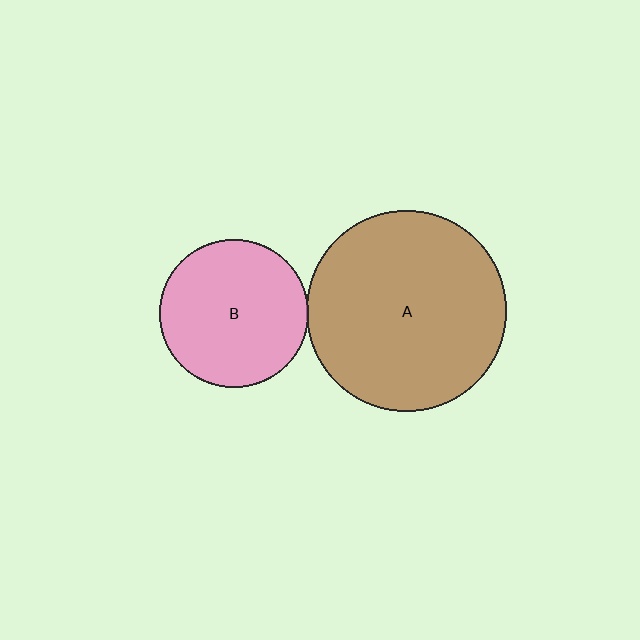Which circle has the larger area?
Circle A (brown).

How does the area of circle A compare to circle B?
Approximately 1.8 times.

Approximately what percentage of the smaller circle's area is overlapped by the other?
Approximately 5%.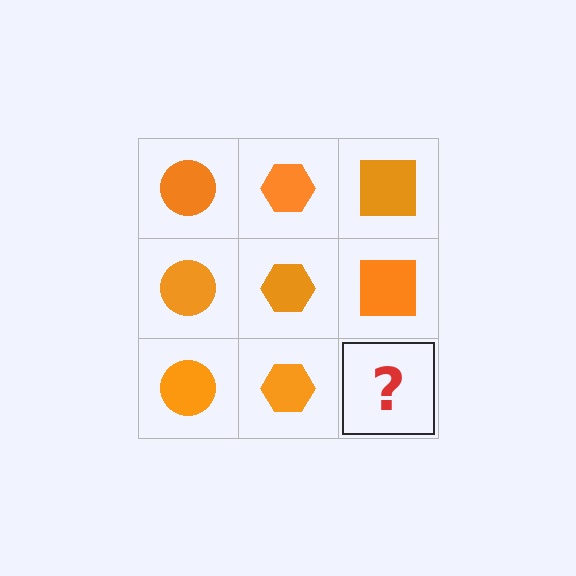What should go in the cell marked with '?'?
The missing cell should contain an orange square.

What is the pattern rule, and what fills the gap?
The rule is that each column has a consistent shape. The gap should be filled with an orange square.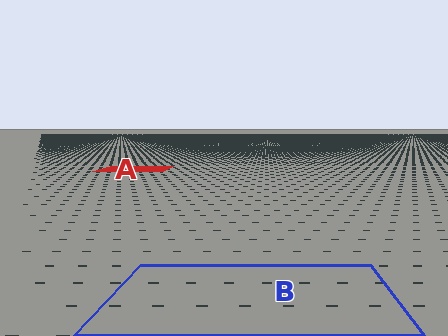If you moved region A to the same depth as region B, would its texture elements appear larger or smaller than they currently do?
They would appear larger. At a closer depth, the same texture elements are projected at a bigger on-screen size.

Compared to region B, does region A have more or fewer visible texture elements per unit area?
Region A has more texture elements per unit area — they are packed more densely because it is farther away.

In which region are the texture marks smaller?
The texture marks are smaller in region A, because it is farther away.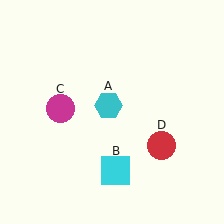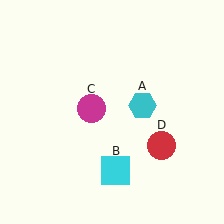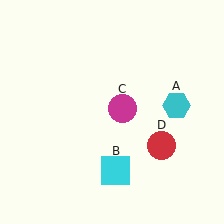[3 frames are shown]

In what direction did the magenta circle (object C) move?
The magenta circle (object C) moved right.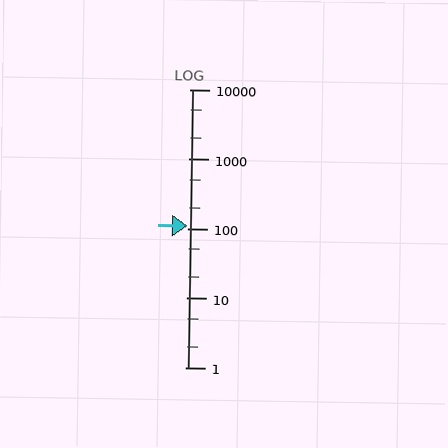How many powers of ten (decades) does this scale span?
The scale spans 4 decades, from 1 to 10000.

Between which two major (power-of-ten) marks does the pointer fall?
The pointer is between 100 and 1000.